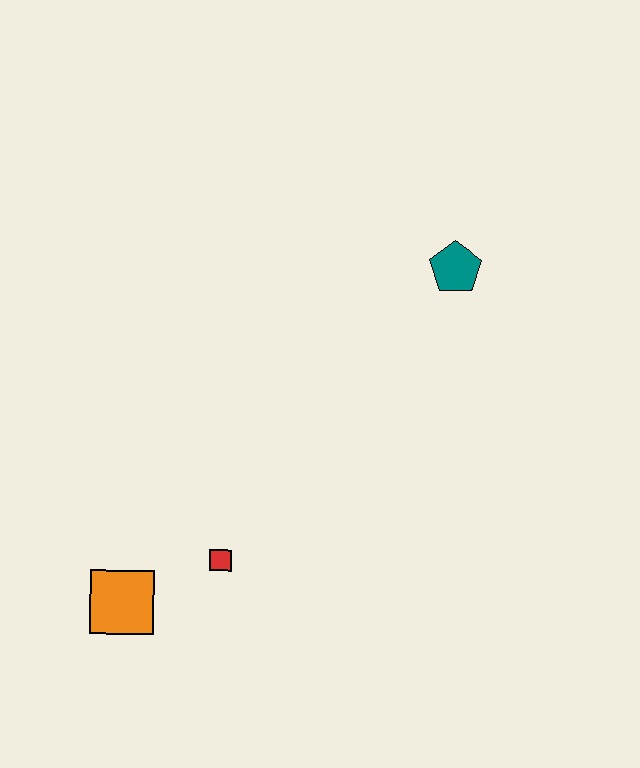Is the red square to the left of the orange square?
No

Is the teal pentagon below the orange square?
No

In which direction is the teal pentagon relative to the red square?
The teal pentagon is above the red square.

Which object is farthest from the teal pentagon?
The orange square is farthest from the teal pentagon.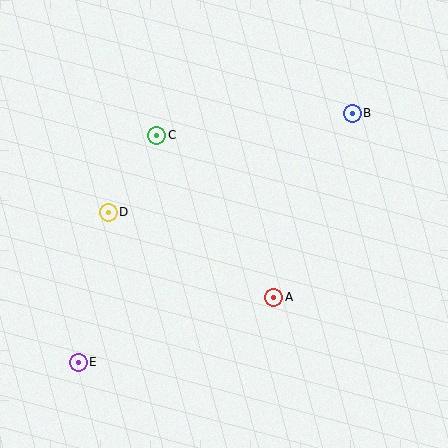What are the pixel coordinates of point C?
Point C is at (157, 135).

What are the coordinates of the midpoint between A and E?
The midpoint between A and E is at (176, 330).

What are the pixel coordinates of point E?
Point E is at (78, 362).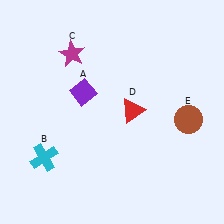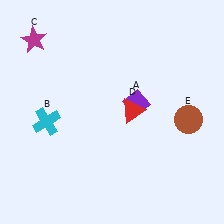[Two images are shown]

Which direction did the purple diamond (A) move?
The purple diamond (A) moved right.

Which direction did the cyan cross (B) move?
The cyan cross (B) moved up.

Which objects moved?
The objects that moved are: the purple diamond (A), the cyan cross (B), the magenta star (C).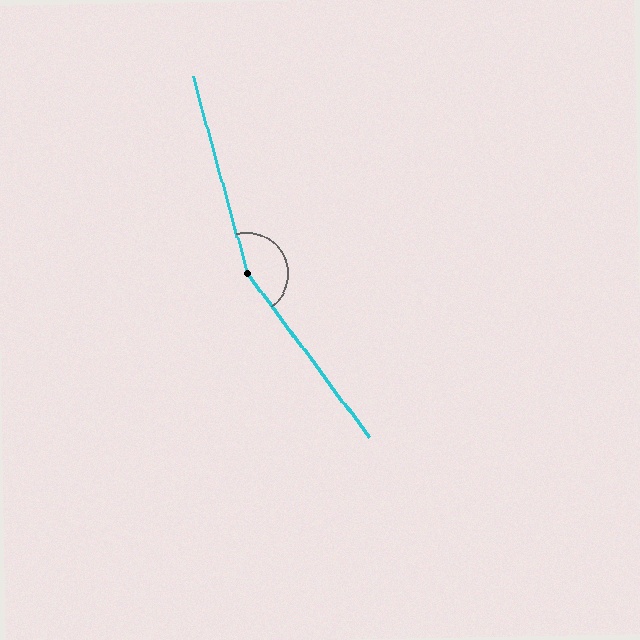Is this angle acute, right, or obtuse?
It is obtuse.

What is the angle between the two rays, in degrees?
Approximately 159 degrees.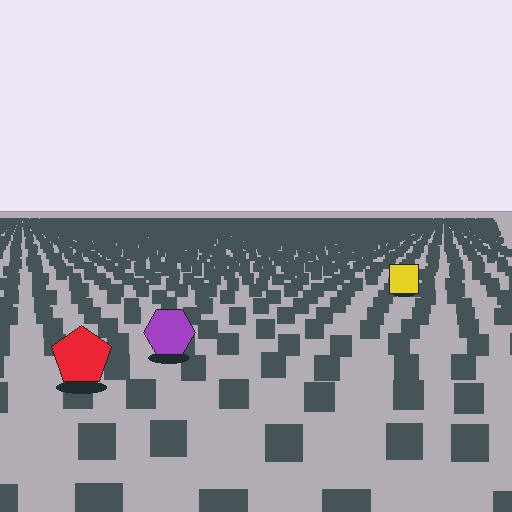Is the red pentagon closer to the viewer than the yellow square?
Yes. The red pentagon is closer — you can tell from the texture gradient: the ground texture is coarser near it.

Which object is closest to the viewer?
The red pentagon is closest. The texture marks near it are larger and more spread out.